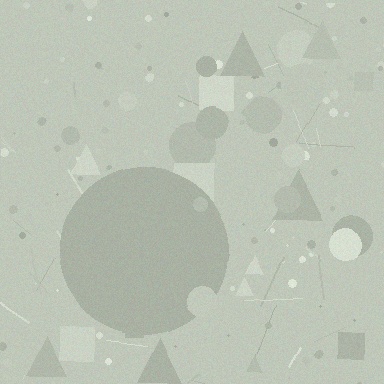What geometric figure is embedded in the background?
A circle is embedded in the background.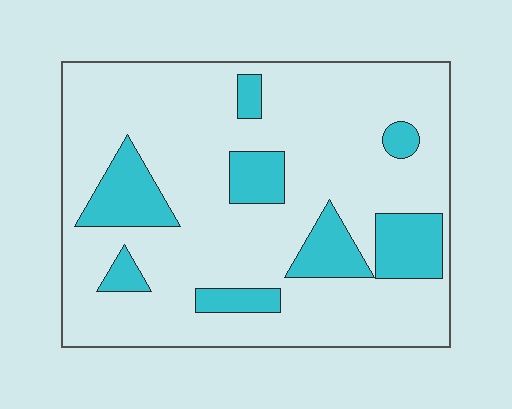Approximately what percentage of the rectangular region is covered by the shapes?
Approximately 20%.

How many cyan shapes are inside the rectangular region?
8.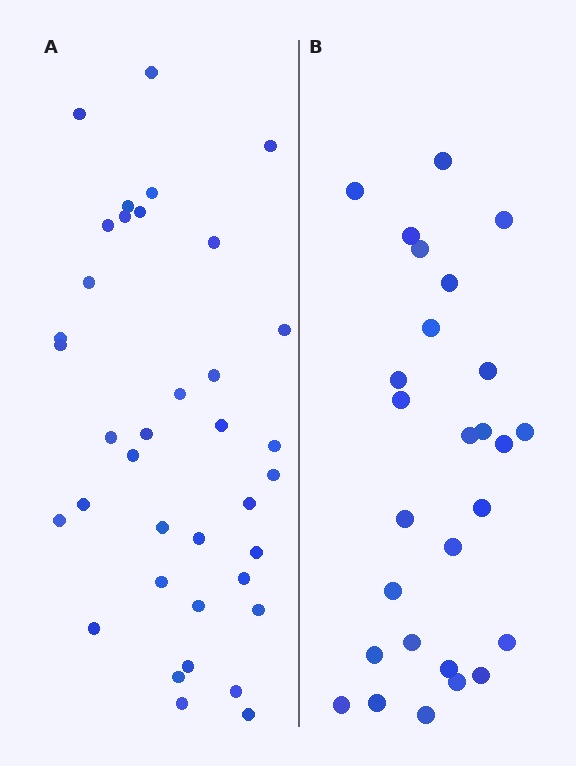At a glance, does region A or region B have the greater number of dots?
Region A (the left region) has more dots.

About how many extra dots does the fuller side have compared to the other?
Region A has roughly 10 or so more dots than region B.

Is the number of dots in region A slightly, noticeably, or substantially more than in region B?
Region A has noticeably more, but not dramatically so. The ratio is roughly 1.4 to 1.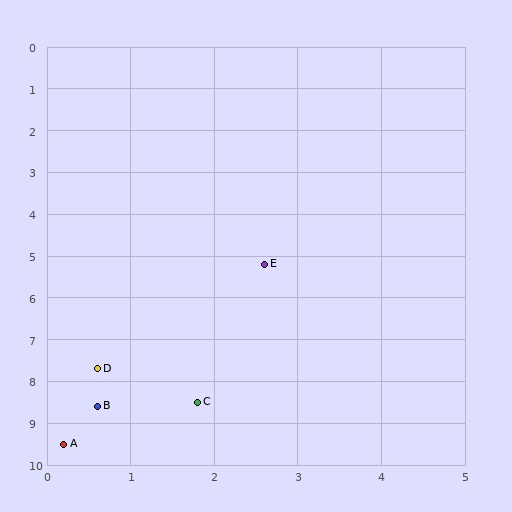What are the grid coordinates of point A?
Point A is at approximately (0.2, 9.5).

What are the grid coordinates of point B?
Point B is at approximately (0.6, 8.6).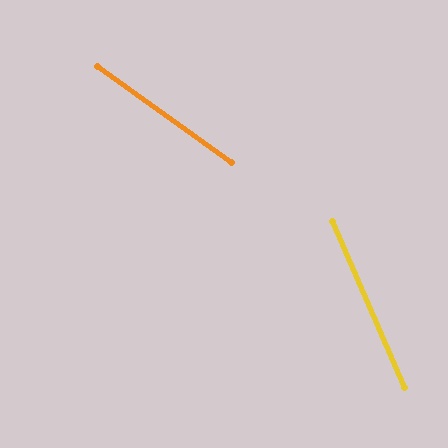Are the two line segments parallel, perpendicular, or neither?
Neither parallel nor perpendicular — they differ by about 31°.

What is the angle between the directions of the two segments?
Approximately 31 degrees.